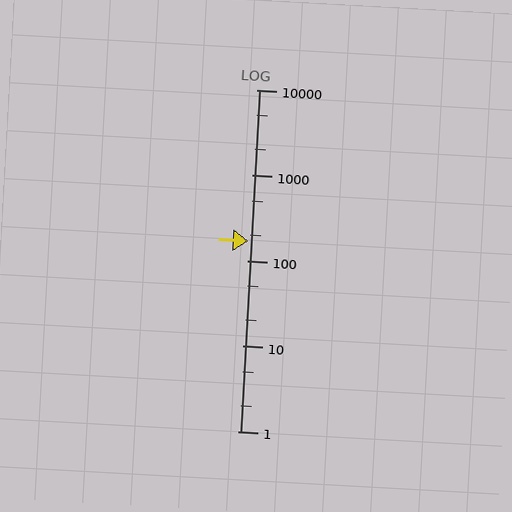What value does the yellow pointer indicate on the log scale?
The pointer indicates approximately 170.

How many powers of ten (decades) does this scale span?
The scale spans 4 decades, from 1 to 10000.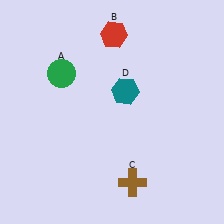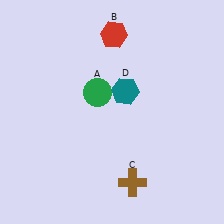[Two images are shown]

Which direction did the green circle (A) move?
The green circle (A) moved right.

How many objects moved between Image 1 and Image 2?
1 object moved between the two images.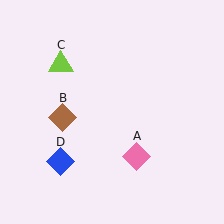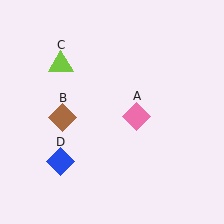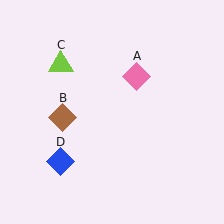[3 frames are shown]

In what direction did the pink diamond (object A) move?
The pink diamond (object A) moved up.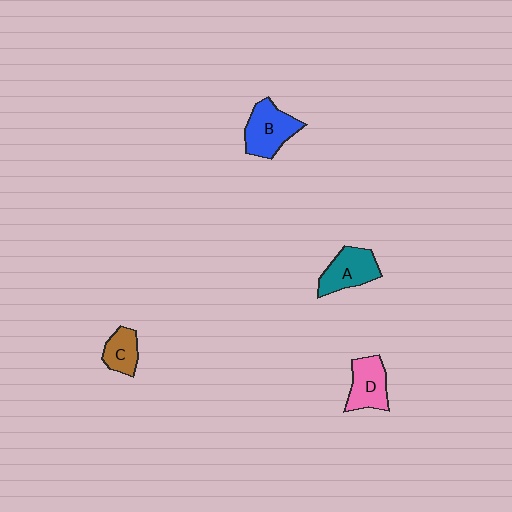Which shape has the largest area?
Shape B (blue).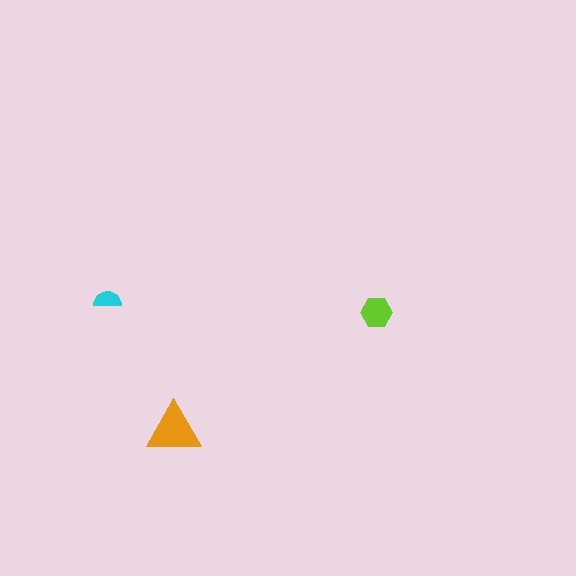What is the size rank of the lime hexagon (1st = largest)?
2nd.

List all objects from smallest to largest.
The cyan semicircle, the lime hexagon, the orange triangle.